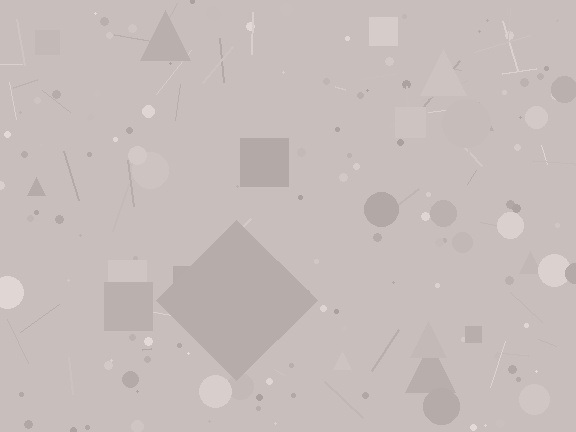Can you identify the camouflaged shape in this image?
The camouflaged shape is a diamond.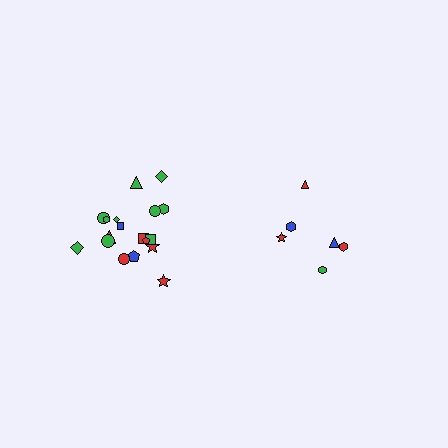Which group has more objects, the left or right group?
The left group.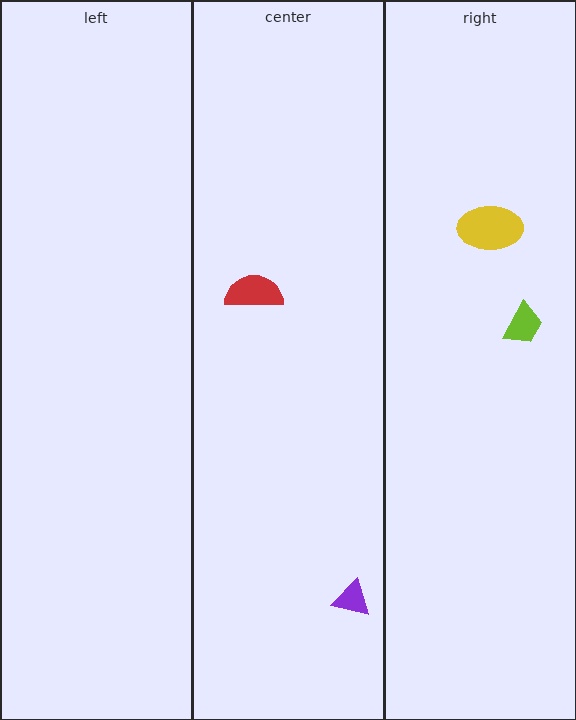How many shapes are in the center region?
2.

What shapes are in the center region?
The red semicircle, the purple triangle.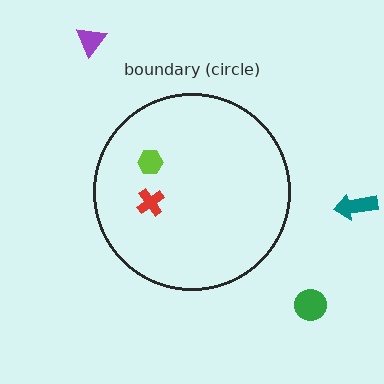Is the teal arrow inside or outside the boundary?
Outside.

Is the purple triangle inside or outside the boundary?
Outside.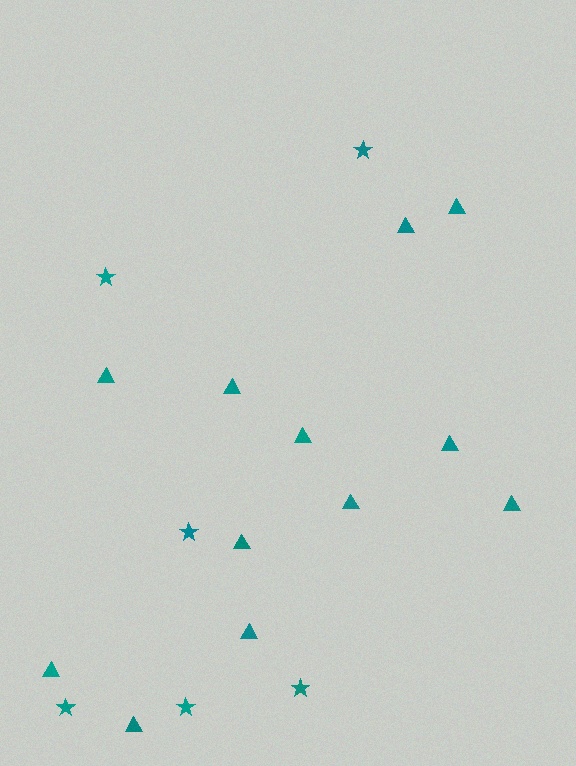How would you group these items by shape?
There are 2 groups: one group of stars (6) and one group of triangles (12).